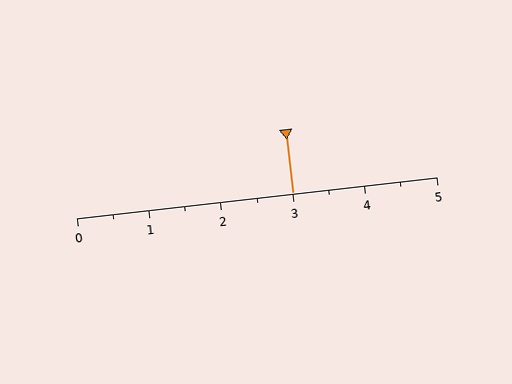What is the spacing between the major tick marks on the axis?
The major ticks are spaced 1 apart.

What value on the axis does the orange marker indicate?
The marker indicates approximately 3.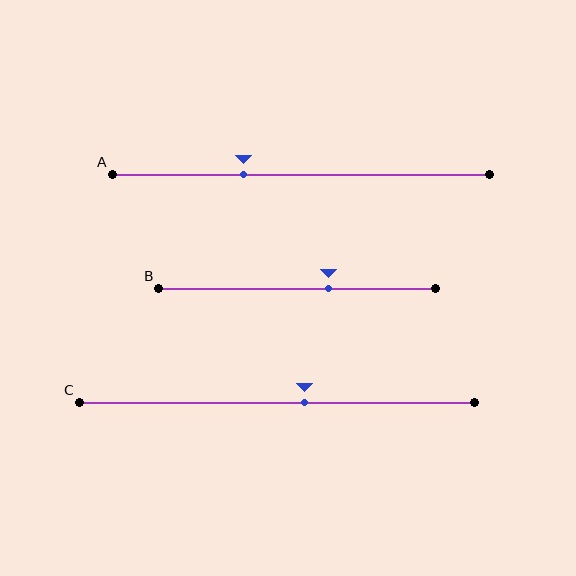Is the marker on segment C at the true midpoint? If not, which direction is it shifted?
No, the marker on segment C is shifted to the right by about 7% of the segment length.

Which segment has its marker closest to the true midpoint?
Segment C has its marker closest to the true midpoint.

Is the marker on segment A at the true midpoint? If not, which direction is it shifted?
No, the marker on segment A is shifted to the left by about 15% of the segment length.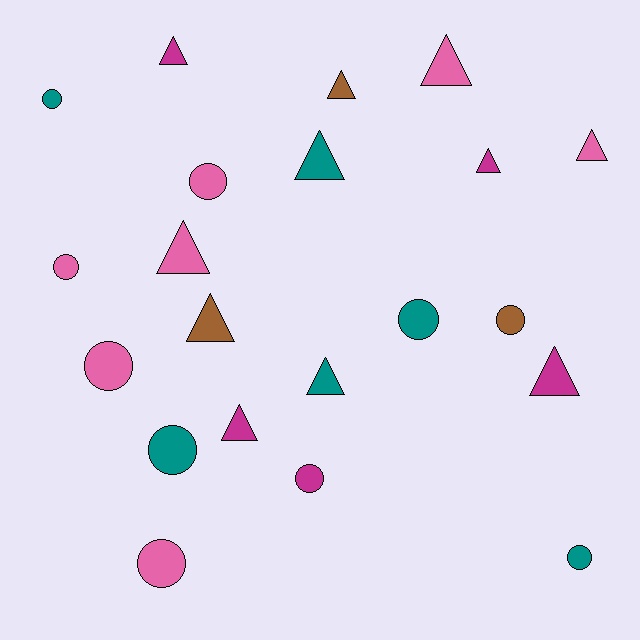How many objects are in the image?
There are 21 objects.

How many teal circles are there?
There are 4 teal circles.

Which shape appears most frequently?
Triangle, with 11 objects.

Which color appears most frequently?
Pink, with 7 objects.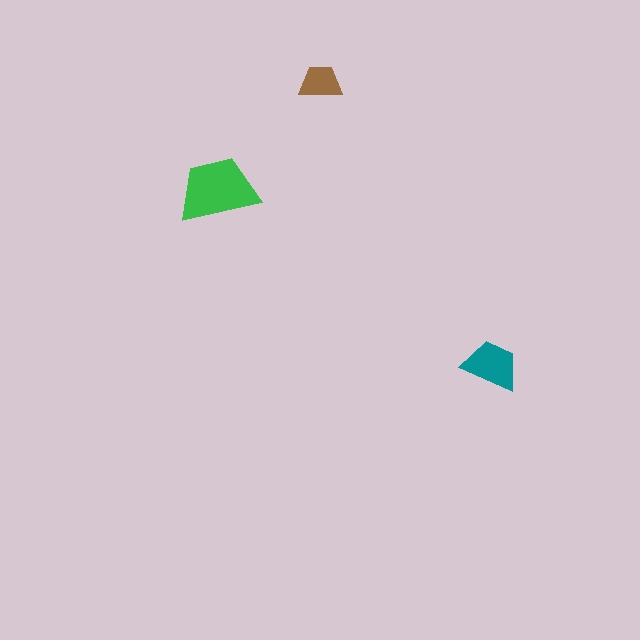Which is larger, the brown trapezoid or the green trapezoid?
The green one.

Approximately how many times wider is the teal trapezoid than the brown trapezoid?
About 1.5 times wider.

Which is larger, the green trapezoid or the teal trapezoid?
The green one.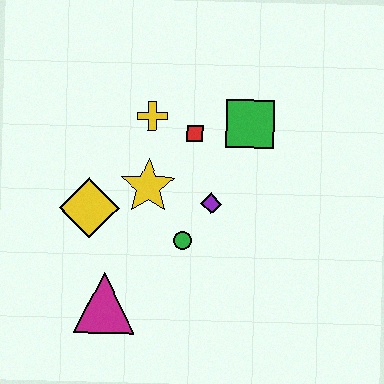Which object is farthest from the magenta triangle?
The green square is farthest from the magenta triangle.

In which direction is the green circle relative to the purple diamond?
The green circle is below the purple diamond.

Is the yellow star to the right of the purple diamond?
No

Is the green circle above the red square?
No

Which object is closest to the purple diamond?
The green circle is closest to the purple diamond.